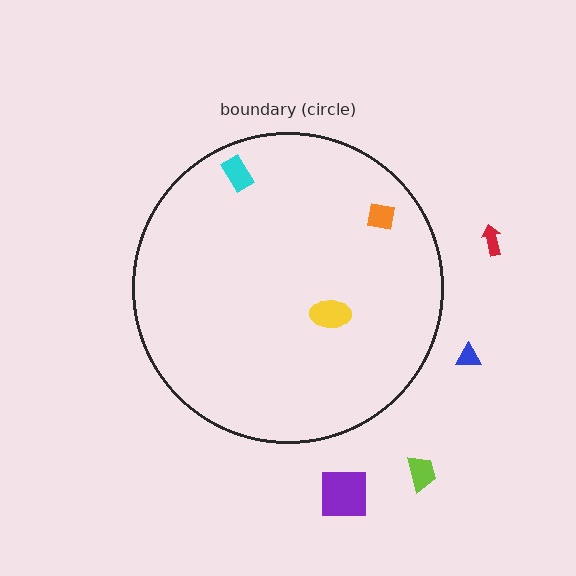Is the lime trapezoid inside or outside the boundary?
Outside.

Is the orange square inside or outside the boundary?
Inside.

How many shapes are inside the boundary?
3 inside, 4 outside.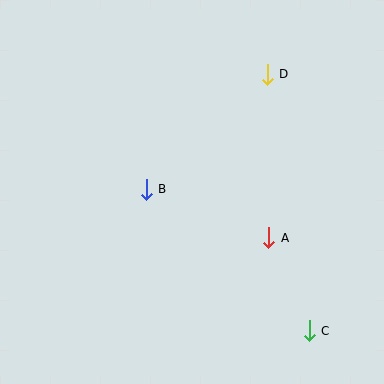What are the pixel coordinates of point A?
Point A is at (269, 238).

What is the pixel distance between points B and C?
The distance between B and C is 216 pixels.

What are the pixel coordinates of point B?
Point B is at (146, 189).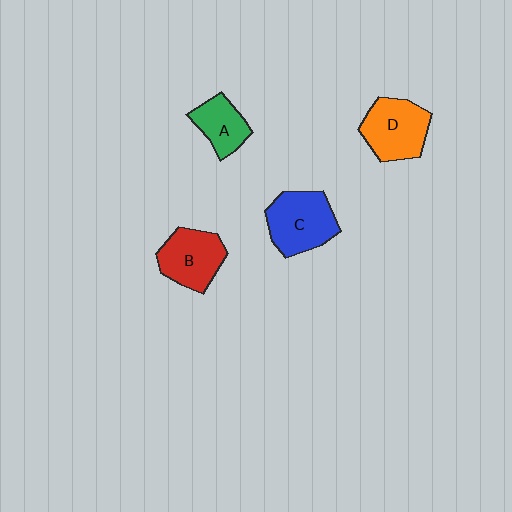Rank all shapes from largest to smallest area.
From largest to smallest: C (blue), D (orange), B (red), A (green).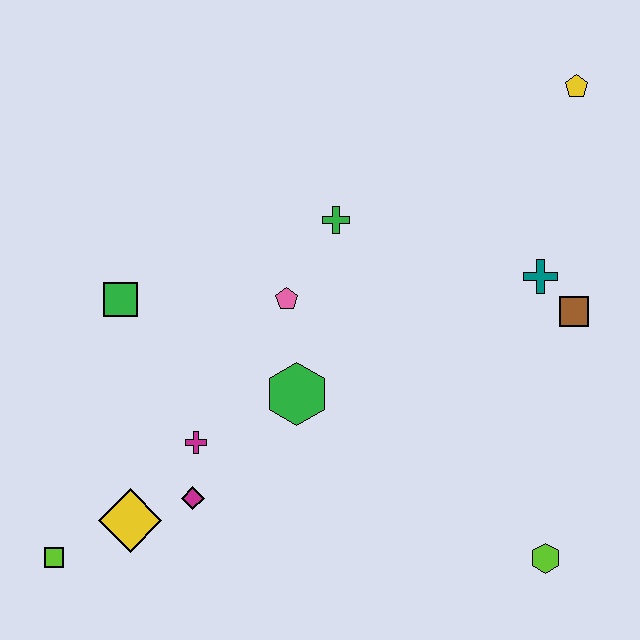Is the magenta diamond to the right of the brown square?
No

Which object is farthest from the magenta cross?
The yellow pentagon is farthest from the magenta cross.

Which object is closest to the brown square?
The teal cross is closest to the brown square.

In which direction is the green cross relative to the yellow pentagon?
The green cross is to the left of the yellow pentagon.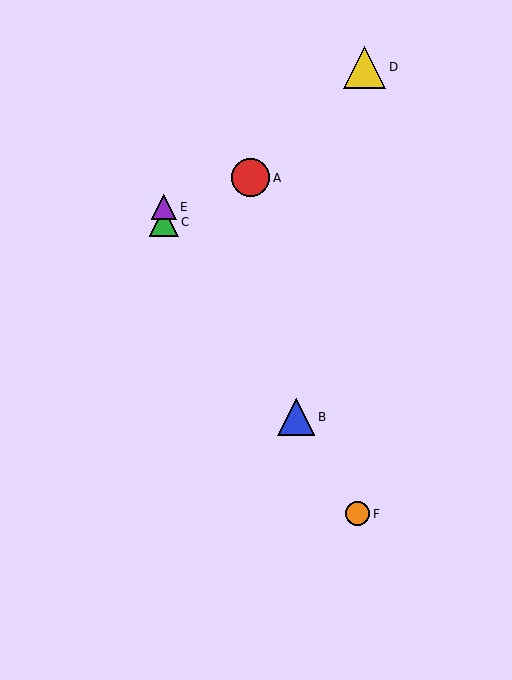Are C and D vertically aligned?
No, C is at x≈164 and D is at x≈365.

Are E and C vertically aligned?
Yes, both are at x≈164.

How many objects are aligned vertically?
2 objects (C, E) are aligned vertically.